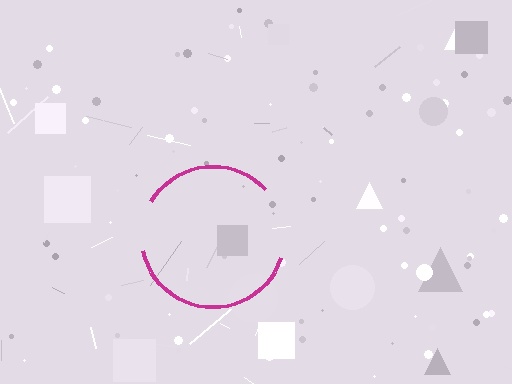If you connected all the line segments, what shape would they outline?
They would outline a circle.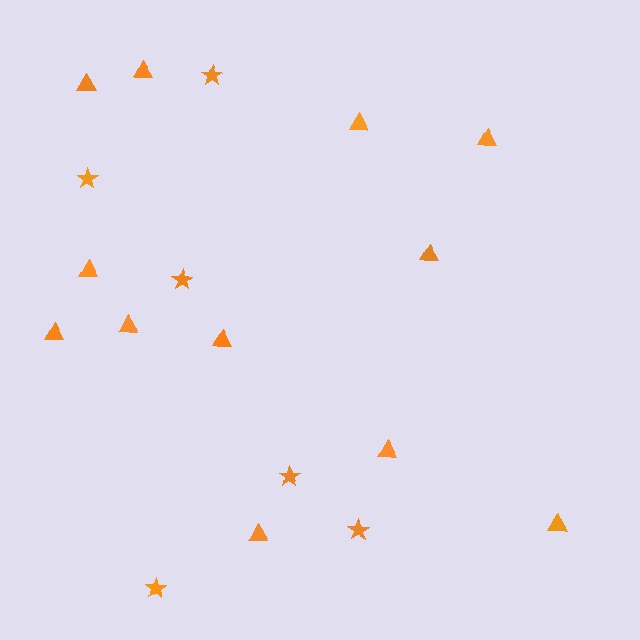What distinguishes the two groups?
There are 2 groups: one group of triangles (12) and one group of stars (6).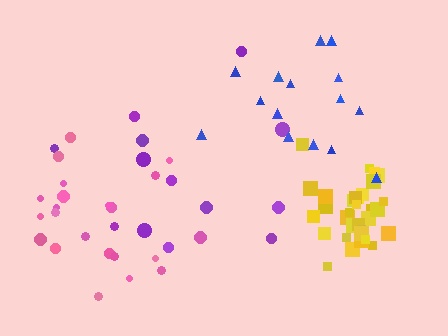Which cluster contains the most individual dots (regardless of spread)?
Yellow (32).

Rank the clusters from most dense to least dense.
yellow, pink, purple, blue.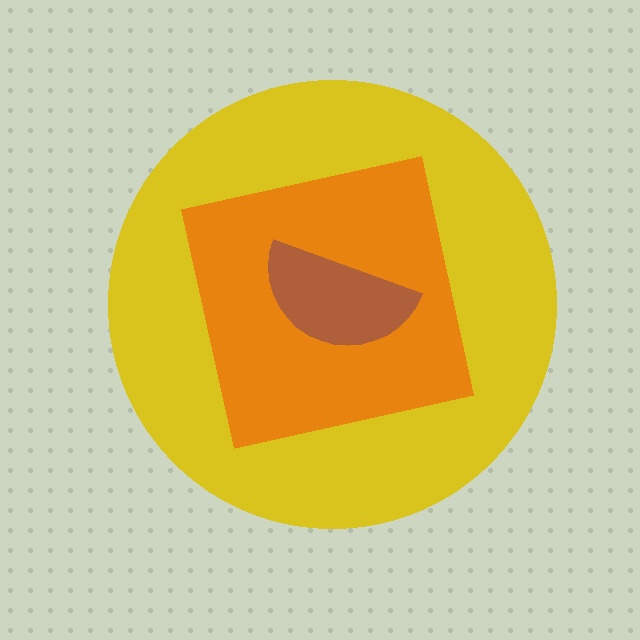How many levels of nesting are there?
3.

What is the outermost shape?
The yellow circle.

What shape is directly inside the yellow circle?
The orange square.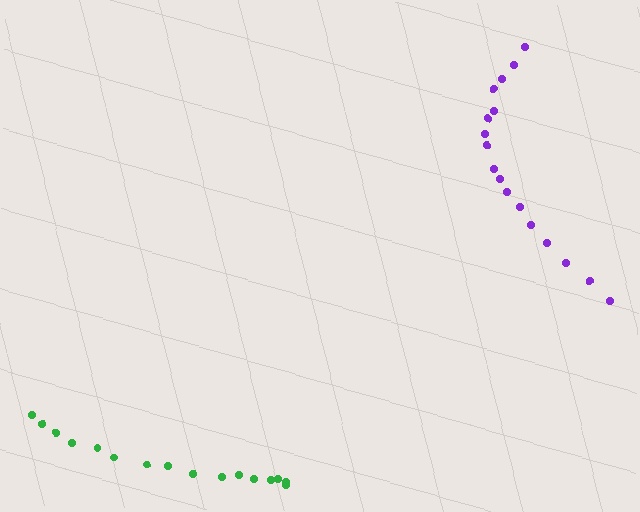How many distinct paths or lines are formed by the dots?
There are 2 distinct paths.